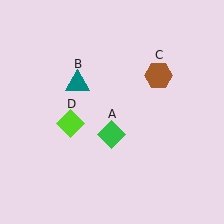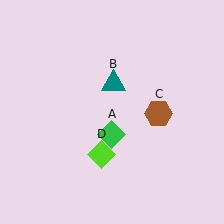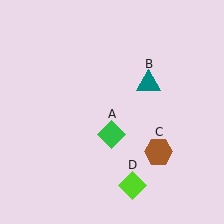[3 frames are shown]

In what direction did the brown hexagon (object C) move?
The brown hexagon (object C) moved down.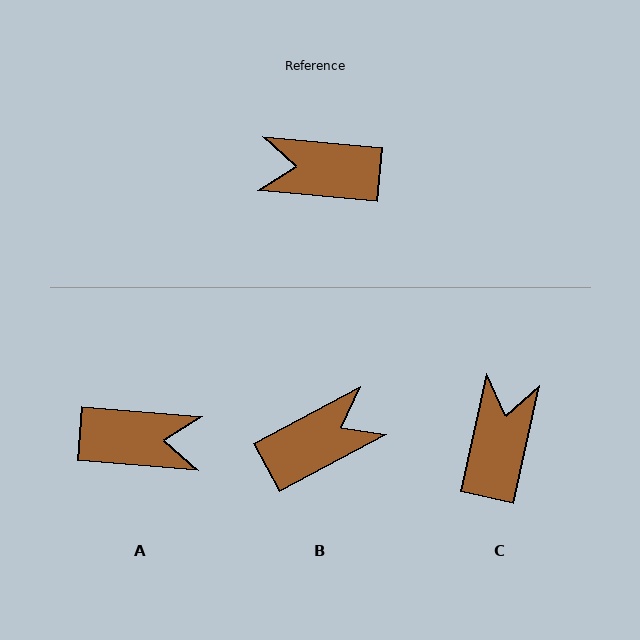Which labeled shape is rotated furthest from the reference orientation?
A, about 180 degrees away.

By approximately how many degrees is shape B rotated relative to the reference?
Approximately 147 degrees clockwise.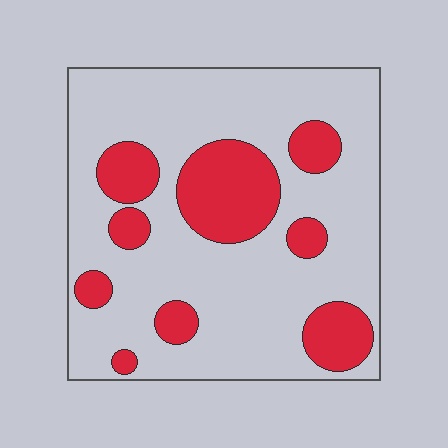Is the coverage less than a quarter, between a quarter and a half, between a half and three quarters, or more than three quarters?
Less than a quarter.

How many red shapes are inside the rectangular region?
9.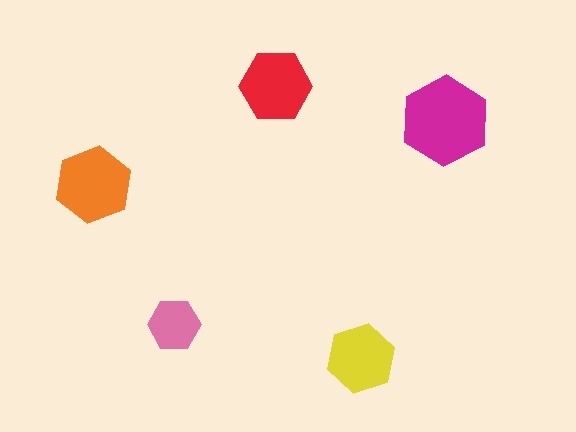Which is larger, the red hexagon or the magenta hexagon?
The magenta one.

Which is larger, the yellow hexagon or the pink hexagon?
The yellow one.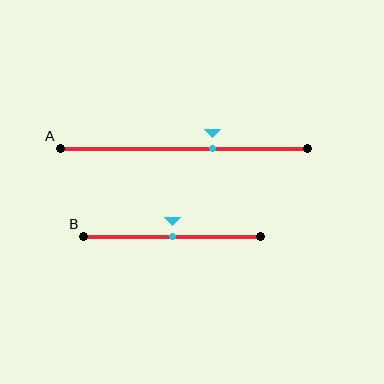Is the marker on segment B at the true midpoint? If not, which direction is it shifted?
Yes, the marker on segment B is at the true midpoint.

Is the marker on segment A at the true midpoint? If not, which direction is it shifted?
No, the marker on segment A is shifted to the right by about 12% of the segment length.